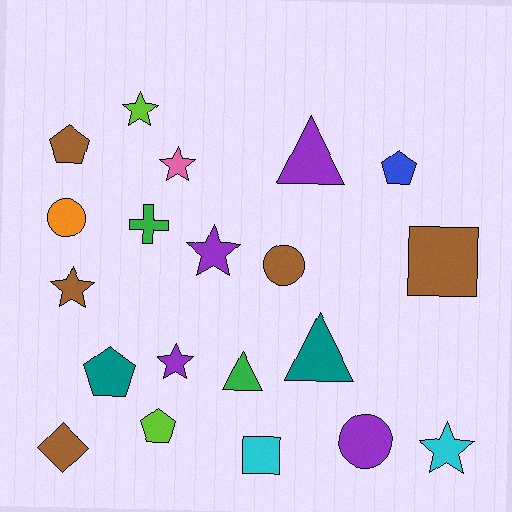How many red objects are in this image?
There are no red objects.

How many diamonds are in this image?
There is 1 diamond.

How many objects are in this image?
There are 20 objects.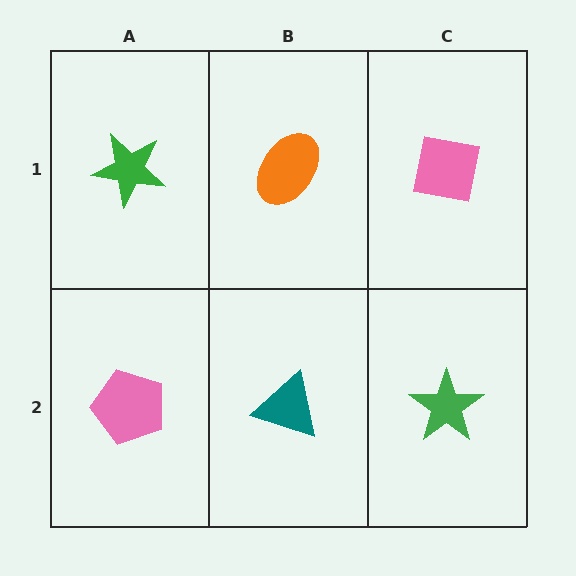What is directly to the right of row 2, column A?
A teal triangle.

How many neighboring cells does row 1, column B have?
3.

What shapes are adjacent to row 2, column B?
An orange ellipse (row 1, column B), a pink pentagon (row 2, column A), a green star (row 2, column C).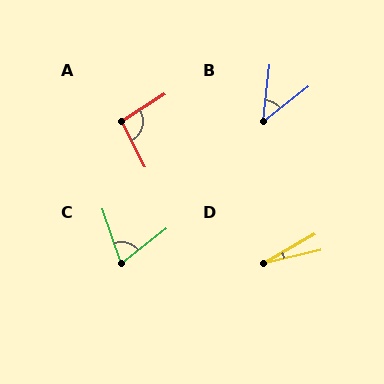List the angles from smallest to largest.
D (16°), B (45°), C (70°), A (95°).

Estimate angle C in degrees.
Approximately 70 degrees.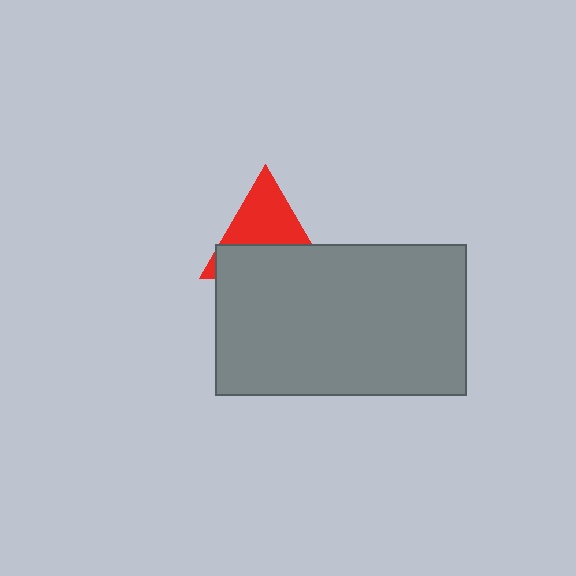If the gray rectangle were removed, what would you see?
You would see the complete red triangle.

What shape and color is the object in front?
The object in front is a gray rectangle.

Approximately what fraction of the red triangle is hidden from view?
Roughly 49% of the red triangle is hidden behind the gray rectangle.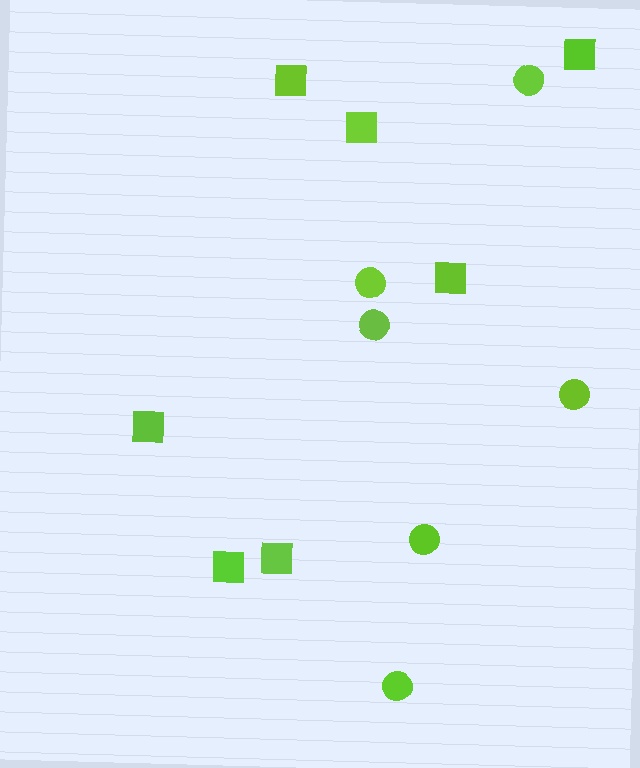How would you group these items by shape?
There are 2 groups: one group of circles (6) and one group of squares (7).